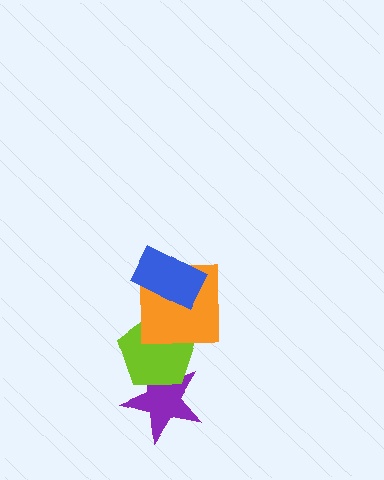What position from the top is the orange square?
The orange square is 2nd from the top.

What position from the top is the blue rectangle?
The blue rectangle is 1st from the top.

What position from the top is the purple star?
The purple star is 4th from the top.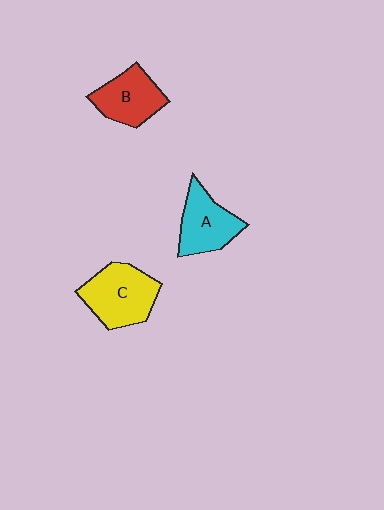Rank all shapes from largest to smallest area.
From largest to smallest: C (yellow), A (cyan), B (red).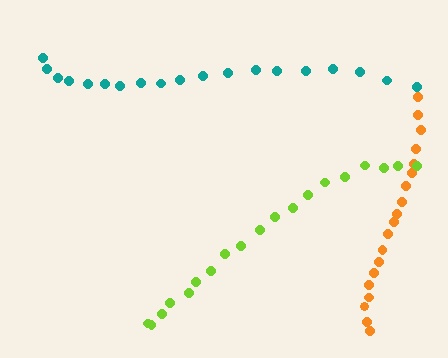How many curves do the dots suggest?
There are 3 distinct paths.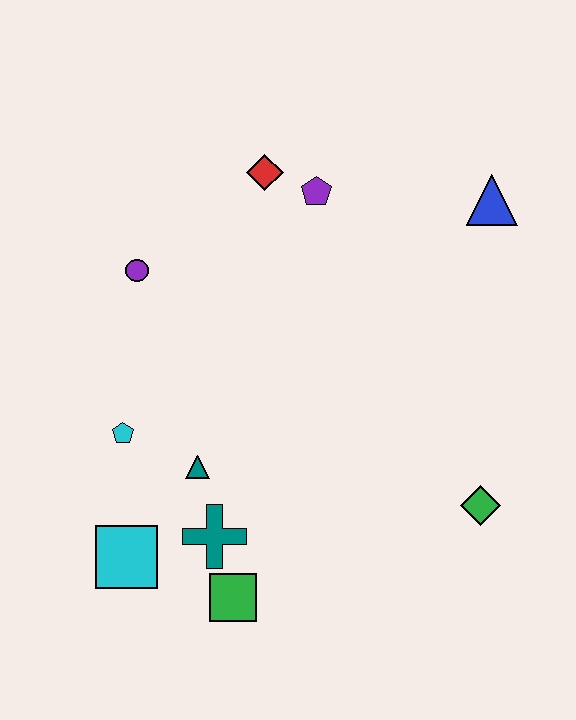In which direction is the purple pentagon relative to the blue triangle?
The purple pentagon is to the left of the blue triangle.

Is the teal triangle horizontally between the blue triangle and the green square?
No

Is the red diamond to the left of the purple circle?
No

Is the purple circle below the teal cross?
No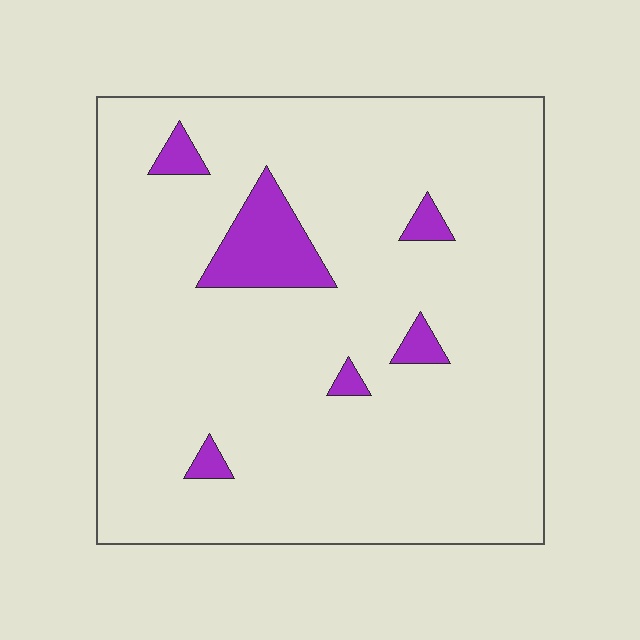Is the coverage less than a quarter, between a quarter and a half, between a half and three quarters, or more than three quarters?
Less than a quarter.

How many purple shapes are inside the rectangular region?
6.